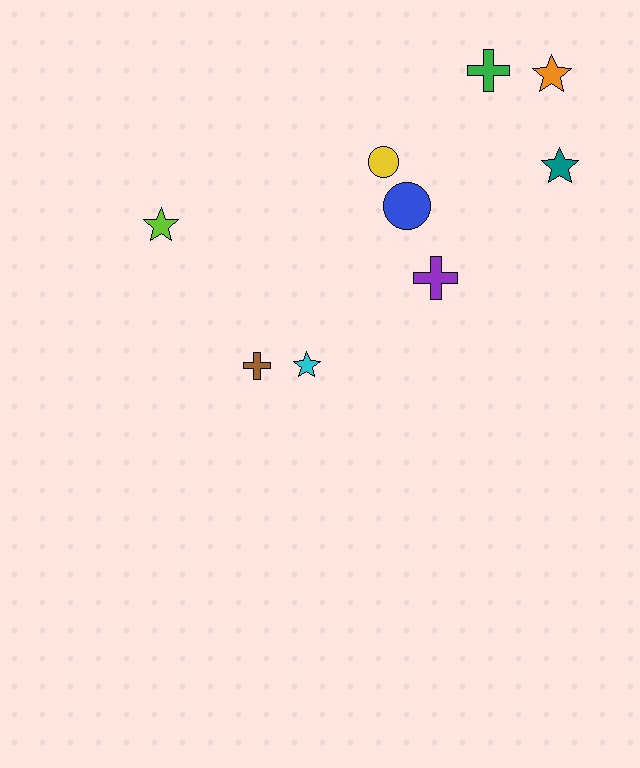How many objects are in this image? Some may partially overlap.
There are 9 objects.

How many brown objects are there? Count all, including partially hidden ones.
There is 1 brown object.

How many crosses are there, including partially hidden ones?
There are 3 crosses.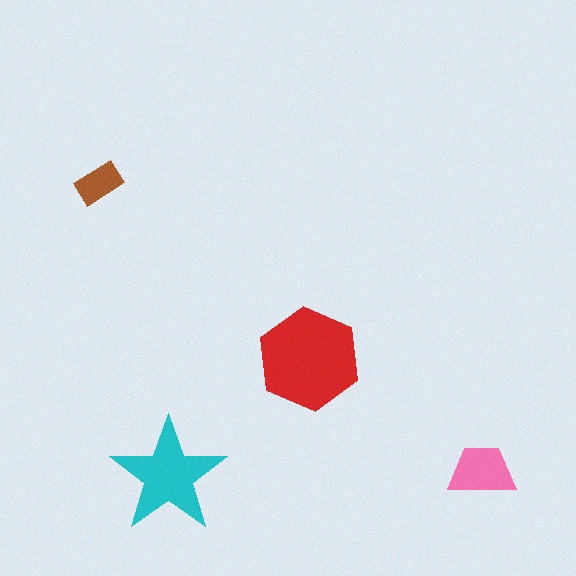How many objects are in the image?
There are 4 objects in the image.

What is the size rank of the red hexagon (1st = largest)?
1st.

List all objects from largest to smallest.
The red hexagon, the cyan star, the pink trapezoid, the brown rectangle.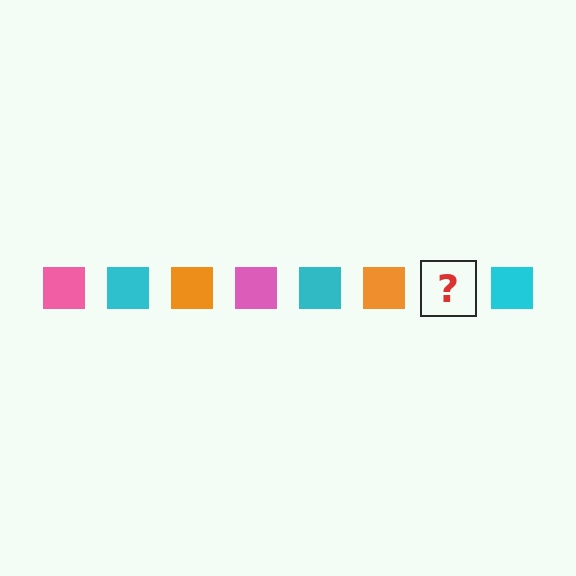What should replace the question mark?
The question mark should be replaced with a pink square.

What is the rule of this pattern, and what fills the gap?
The rule is that the pattern cycles through pink, cyan, orange squares. The gap should be filled with a pink square.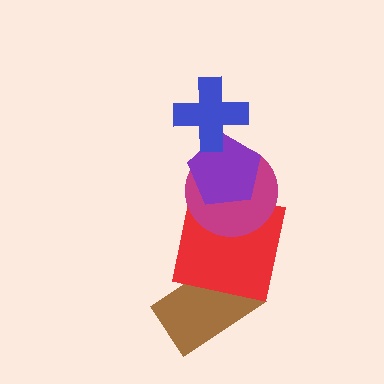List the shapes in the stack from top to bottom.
From top to bottom: the blue cross, the purple pentagon, the magenta circle, the red square, the brown rectangle.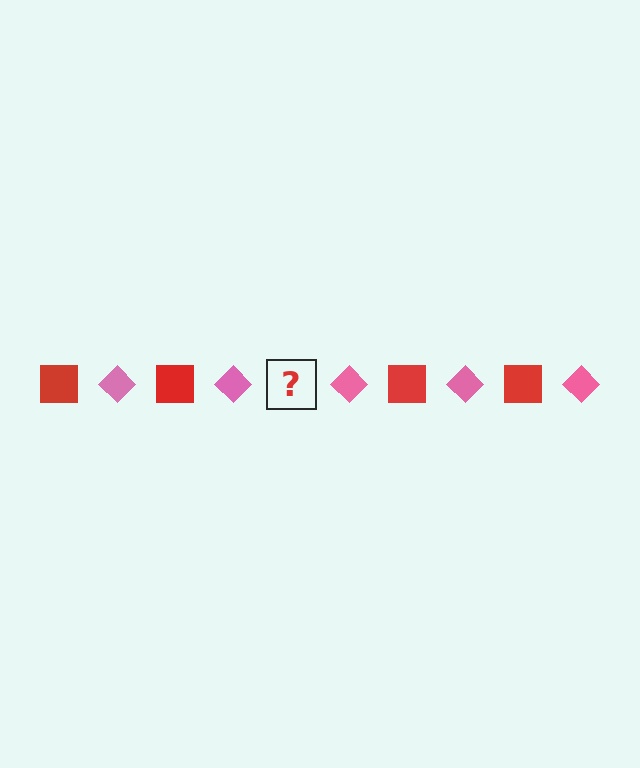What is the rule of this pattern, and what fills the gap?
The rule is that the pattern alternates between red square and pink diamond. The gap should be filled with a red square.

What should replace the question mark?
The question mark should be replaced with a red square.